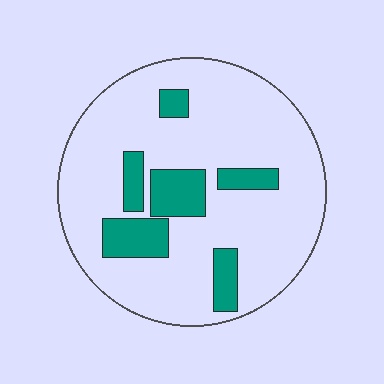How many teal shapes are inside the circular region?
6.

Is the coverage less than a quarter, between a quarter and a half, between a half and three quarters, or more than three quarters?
Less than a quarter.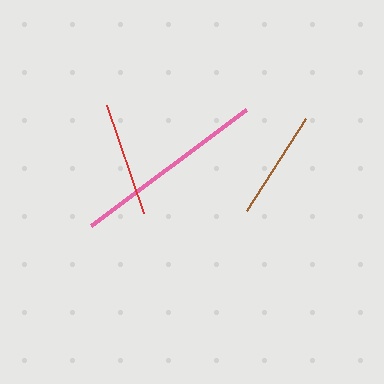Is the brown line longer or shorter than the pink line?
The pink line is longer than the brown line.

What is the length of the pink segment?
The pink segment is approximately 194 pixels long.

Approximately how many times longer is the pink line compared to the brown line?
The pink line is approximately 1.8 times the length of the brown line.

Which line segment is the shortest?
The brown line is the shortest at approximately 110 pixels.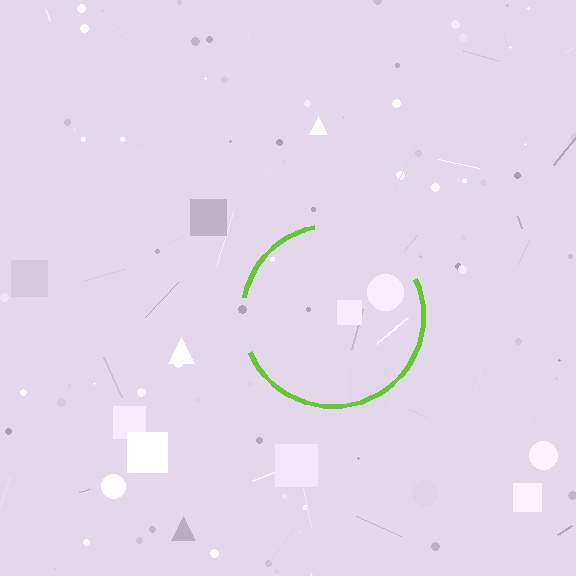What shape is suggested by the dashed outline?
The dashed outline suggests a circle.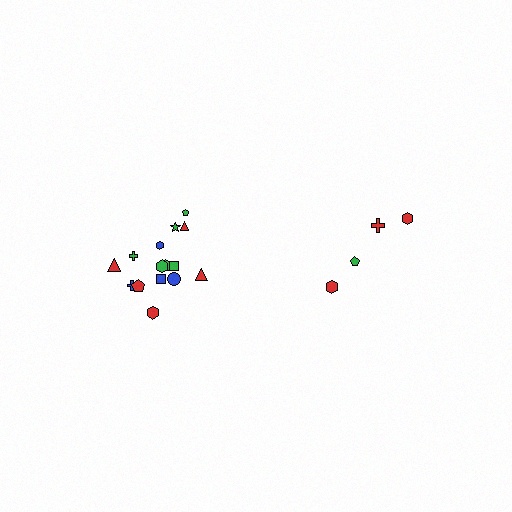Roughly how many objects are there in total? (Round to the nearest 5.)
Roughly 20 objects in total.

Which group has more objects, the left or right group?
The left group.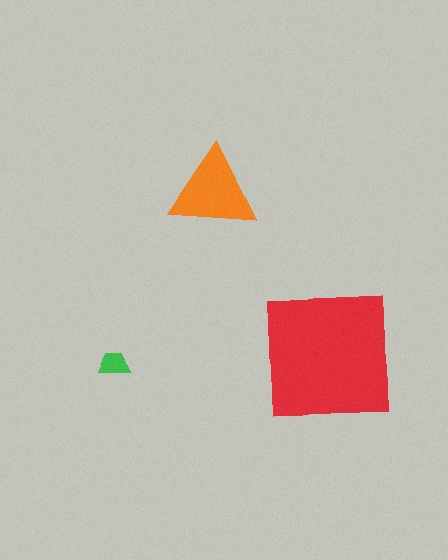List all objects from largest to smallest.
The red square, the orange triangle, the green trapezoid.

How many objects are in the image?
There are 3 objects in the image.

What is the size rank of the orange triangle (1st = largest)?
2nd.